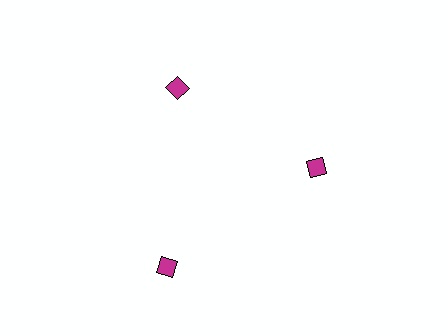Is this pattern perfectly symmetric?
No. The 3 magenta diamonds are arranged in a ring, but one element near the 7 o'clock position is pushed outward from the center, breaking the 3-fold rotational symmetry.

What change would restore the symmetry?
The symmetry would be restored by moving it inward, back onto the ring so that all 3 diamonds sit at equal angles and equal distance from the center.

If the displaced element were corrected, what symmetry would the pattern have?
It would have 3-fold rotational symmetry — the pattern would map onto itself every 120 degrees.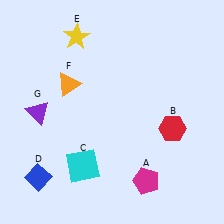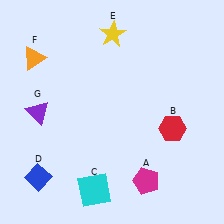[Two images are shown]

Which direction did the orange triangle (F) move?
The orange triangle (F) moved left.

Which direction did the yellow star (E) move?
The yellow star (E) moved right.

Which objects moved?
The objects that moved are: the cyan square (C), the yellow star (E), the orange triangle (F).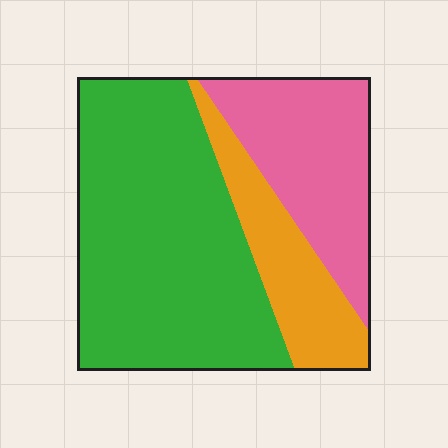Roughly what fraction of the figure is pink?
Pink covers 26% of the figure.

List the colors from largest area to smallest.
From largest to smallest: green, pink, orange.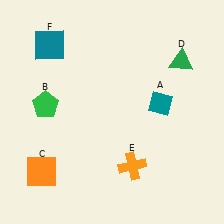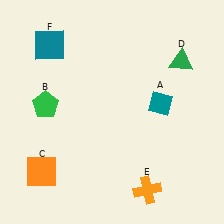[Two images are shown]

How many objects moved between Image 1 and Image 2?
1 object moved between the two images.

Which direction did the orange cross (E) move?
The orange cross (E) moved down.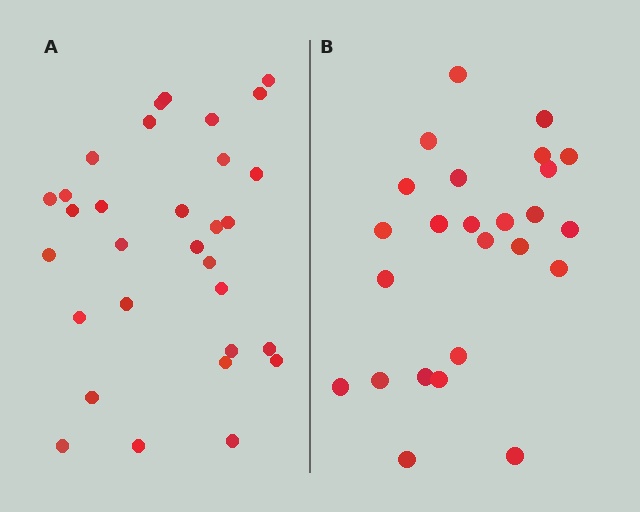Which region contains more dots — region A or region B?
Region A (the left region) has more dots.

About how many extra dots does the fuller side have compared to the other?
Region A has about 6 more dots than region B.